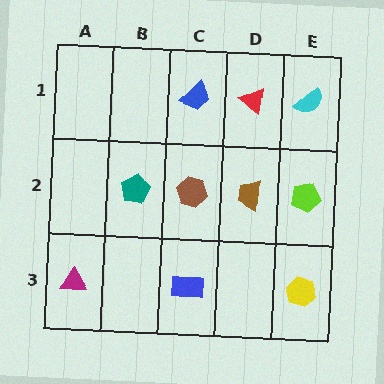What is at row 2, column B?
A teal pentagon.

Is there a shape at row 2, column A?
No, that cell is empty.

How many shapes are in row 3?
3 shapes.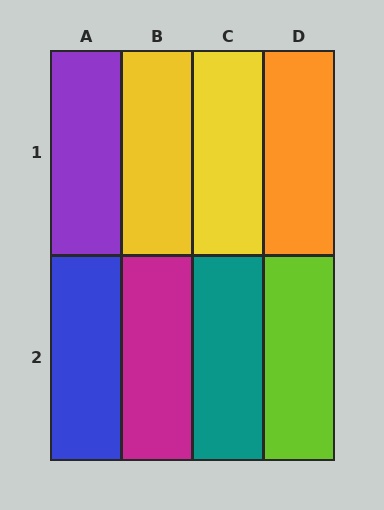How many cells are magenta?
1 cell is magenta.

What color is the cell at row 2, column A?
Blue.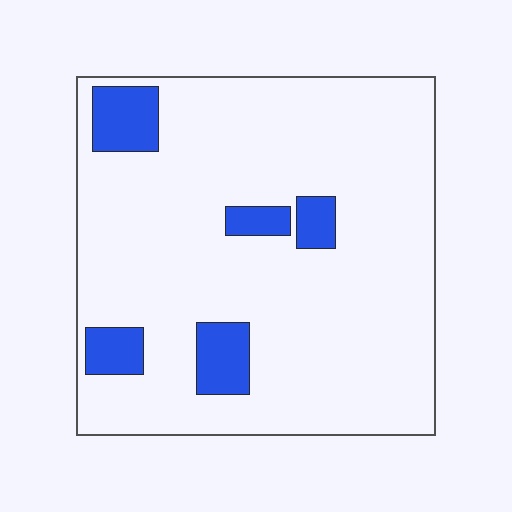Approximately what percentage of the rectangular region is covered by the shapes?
Approximately 10%.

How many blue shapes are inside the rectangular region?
5.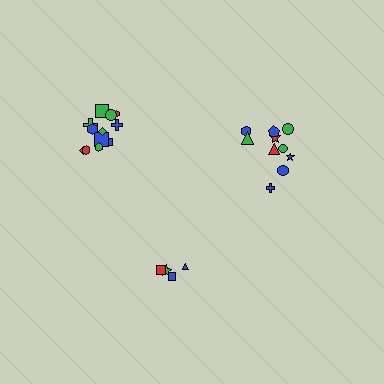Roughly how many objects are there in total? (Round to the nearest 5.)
Roughly 25 objects in total.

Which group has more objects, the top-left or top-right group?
The top-left group.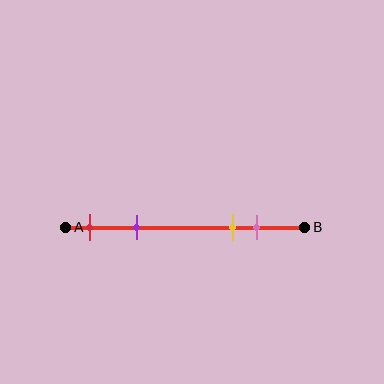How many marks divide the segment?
There are 4 marks dividing the segment.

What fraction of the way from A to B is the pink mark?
The pink mark is approximately 80% (0.8) of the way from A to B.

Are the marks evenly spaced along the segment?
No, the marks are not evenly spaced.